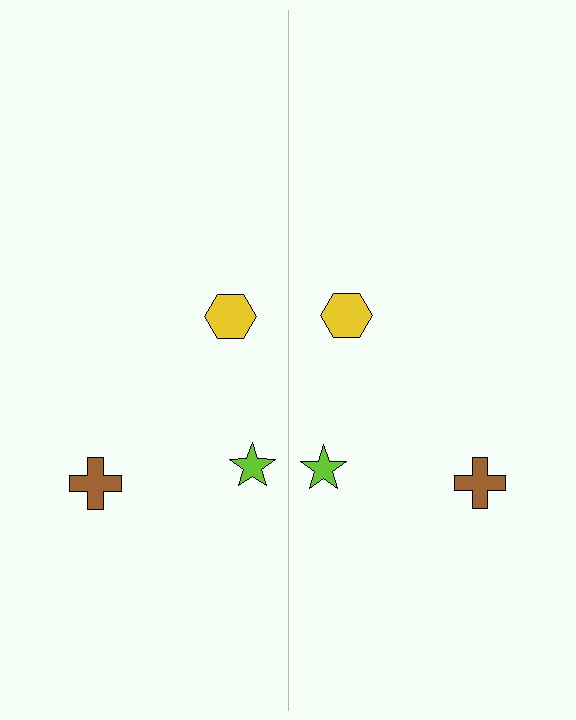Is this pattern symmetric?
Yes, this pattern has bilateral (reflection) symmetry.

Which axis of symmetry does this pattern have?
The pattern has a vertical axis of symmetry running through the center of the image.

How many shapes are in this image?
There are 6 shapes in this image.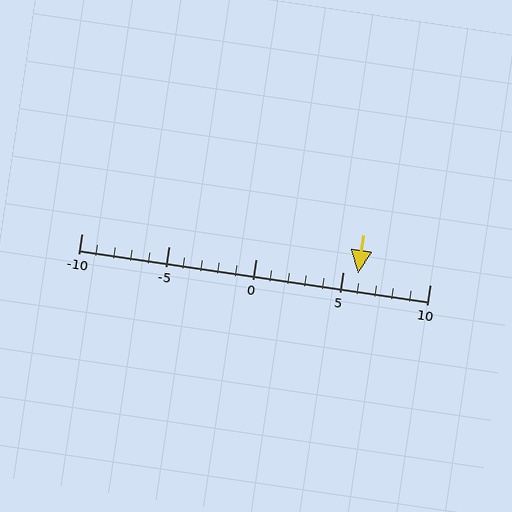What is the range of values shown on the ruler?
The ruler shows values from -10 to 10.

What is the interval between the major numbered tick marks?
The major tick marks are spaced 5 units apart.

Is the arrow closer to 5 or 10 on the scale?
The arrow is closer to 5.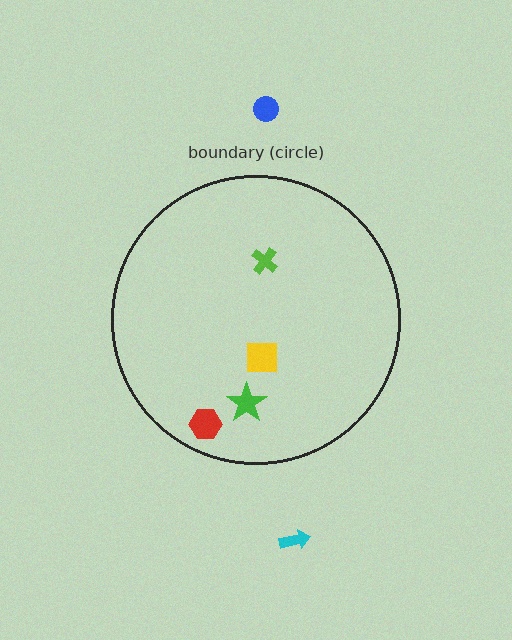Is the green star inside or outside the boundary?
Inside.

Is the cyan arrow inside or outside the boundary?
Outside.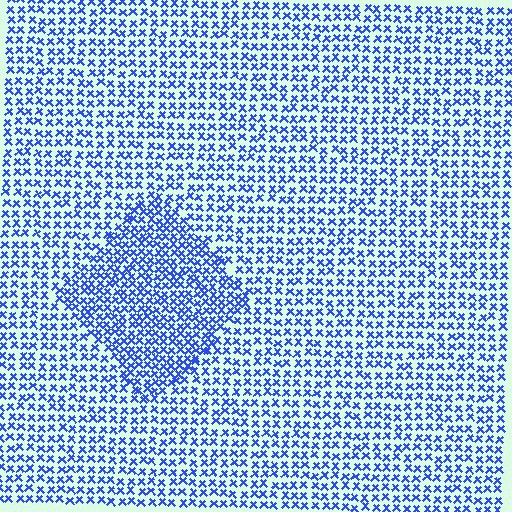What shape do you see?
I see a diamond.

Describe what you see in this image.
The image contains small blue elements arranged at two different densities. A diamond-shaped region is visible where the elements are more densely packed than the surrounding area.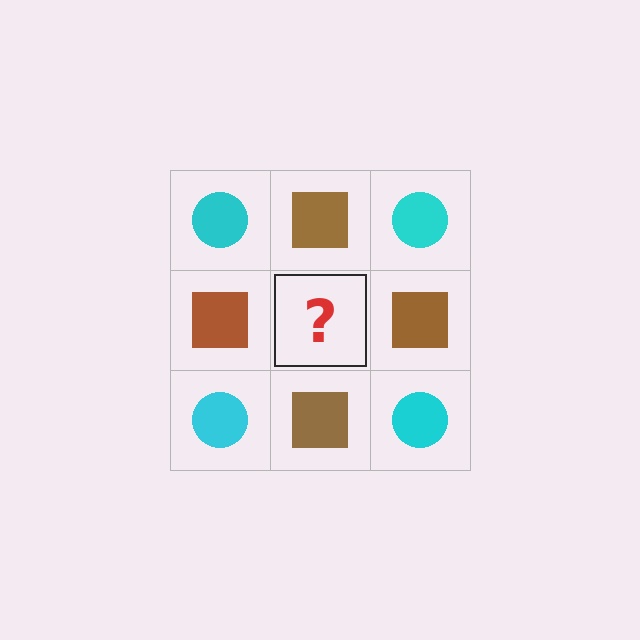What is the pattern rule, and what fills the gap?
The rule is that it alternates cyan circle and brown square in a checkerboard pattern. The gap should be filled with a cyan circle.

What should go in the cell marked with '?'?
The missing cell should contain a cyan circle.